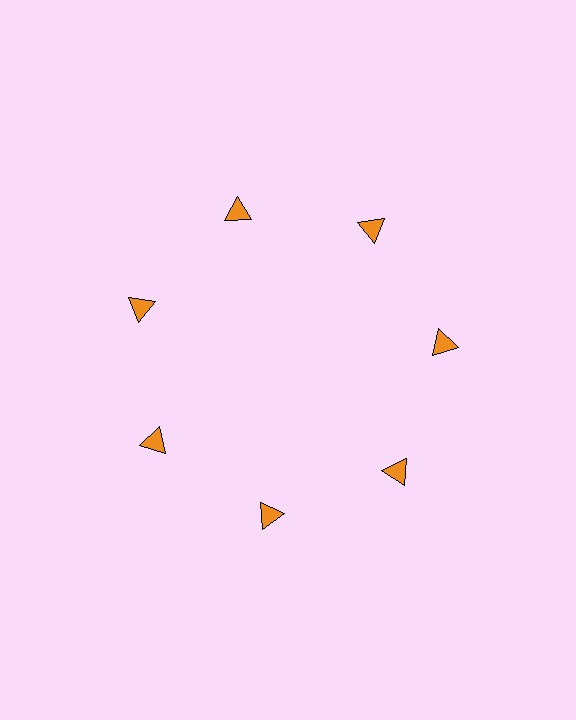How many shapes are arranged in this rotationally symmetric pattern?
There are 7 shapes, arranged in 7 groups of 1.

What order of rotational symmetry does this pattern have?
This pattern has 7-fold rotational symmetry.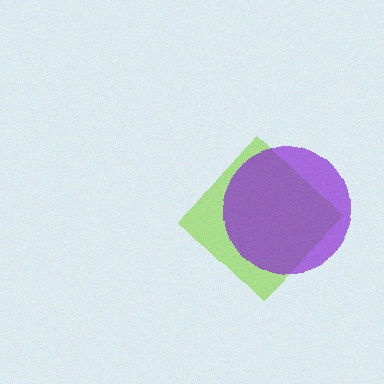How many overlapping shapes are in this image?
There are 2 overlapping shapes in the image.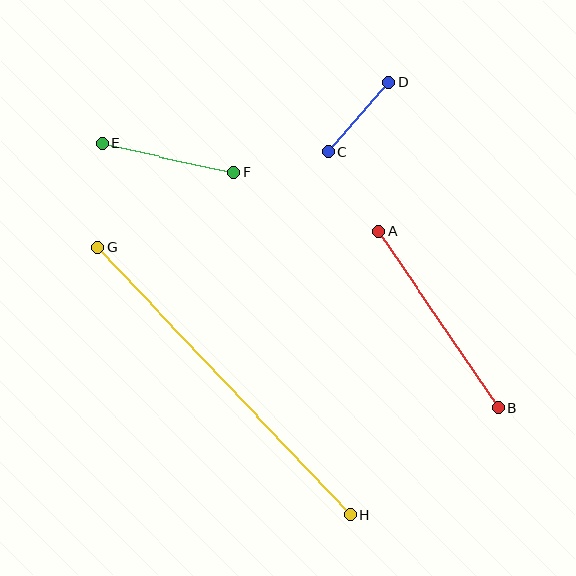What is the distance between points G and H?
The distance is approximately 368 pixels.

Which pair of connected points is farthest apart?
Points G and H are farthest apart.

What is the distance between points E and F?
The distance is approximately 135 pixels.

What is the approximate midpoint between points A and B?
The midpoint is at approximately (439, 320) pixels.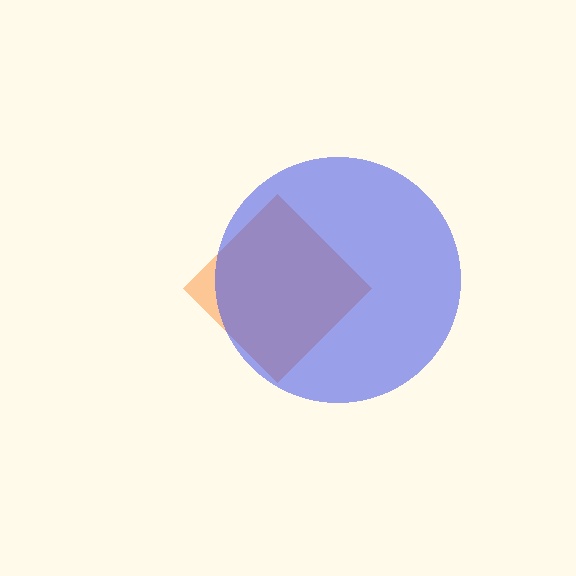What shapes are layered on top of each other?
The layered shapes are: an orange diamond, a blue circle.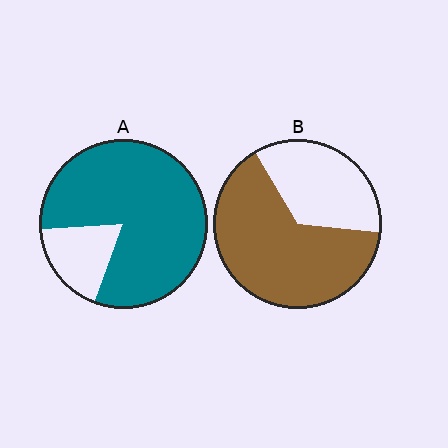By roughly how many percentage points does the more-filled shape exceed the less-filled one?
By roughly 15 percentage points (A over B).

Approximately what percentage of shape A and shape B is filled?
A is approximately 80% and B is approximately 65%.